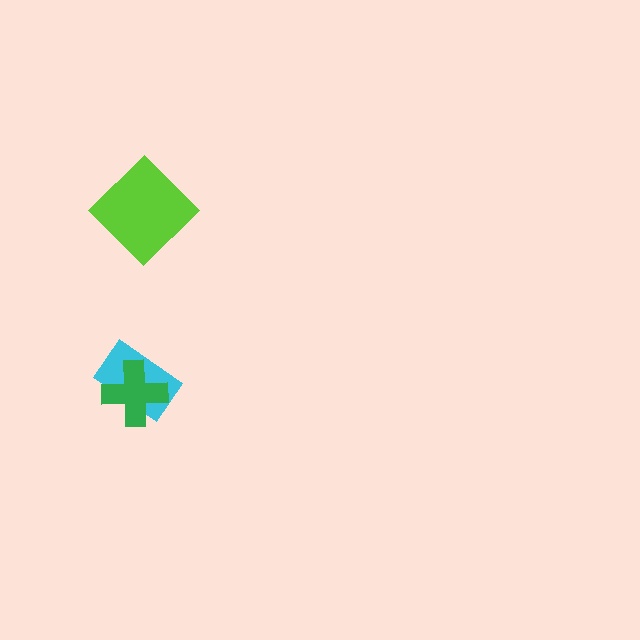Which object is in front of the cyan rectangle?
The green cross is in front of the cyan rectangle.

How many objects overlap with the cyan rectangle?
1 object overlaps with the cyan rectangle.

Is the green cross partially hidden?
No, no other shape covers it.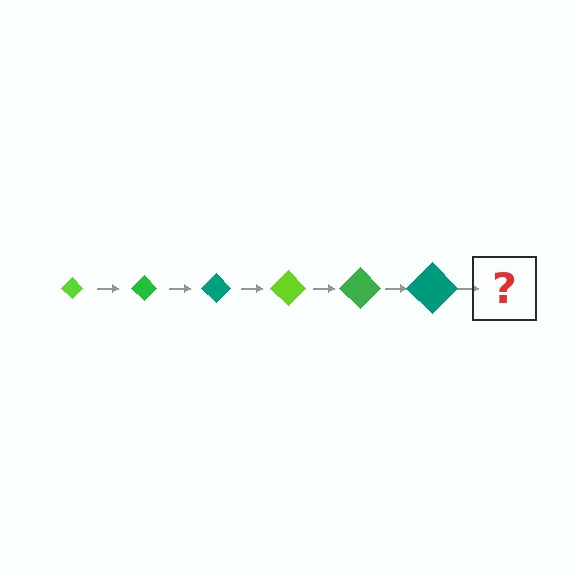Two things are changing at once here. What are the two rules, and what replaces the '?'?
The two rules are that the diamond grows larger each step and the color cycles through lime, green, and teal. The '?' should be a lime diamond, larger than the previous one.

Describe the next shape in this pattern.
It should be a lime diamond, larger than the previous one.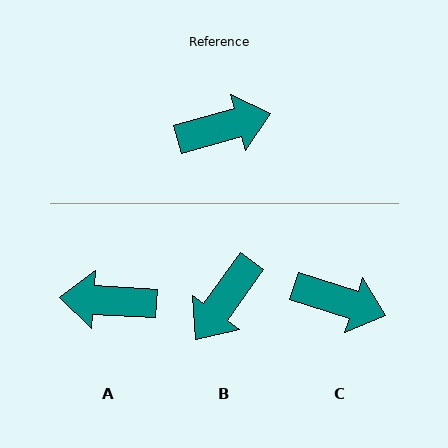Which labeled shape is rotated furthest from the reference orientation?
A, about 161 degrees away.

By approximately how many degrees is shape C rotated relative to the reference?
Approximately 33 degrees clockwise.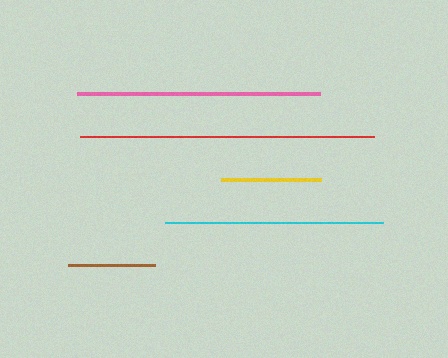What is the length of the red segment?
The red segment is approximately 294 pixels long.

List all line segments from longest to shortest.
From longest to shortest: red, pink, cyan, yellow, brown.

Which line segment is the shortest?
The brown line is the shortest at approximately 87 pixels.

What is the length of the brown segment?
The brown segment is approximately 87 pixels long.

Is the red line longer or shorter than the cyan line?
The red line is longer than the cyan line.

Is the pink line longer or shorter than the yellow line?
The pink line is longer than the yellow line.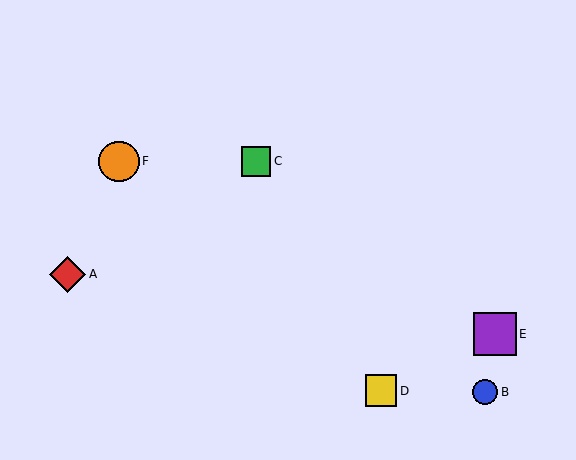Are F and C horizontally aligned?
Yes, both are at y≈161.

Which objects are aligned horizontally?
Objects C, F are aligned horizontally.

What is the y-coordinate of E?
Object E is at y≈334.